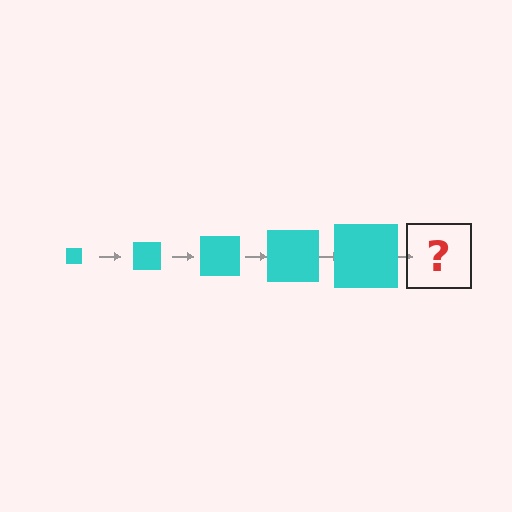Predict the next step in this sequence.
The next step is a cyan square, larger than the previous one.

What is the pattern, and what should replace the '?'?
The pattern is that the square gets progressively larger each step. The '?' should be a cyan square, larger than the previous one.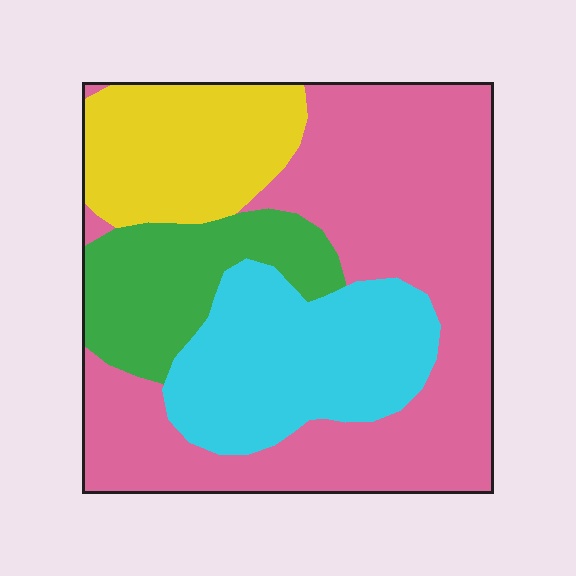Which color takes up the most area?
Pink, at roughly 45%.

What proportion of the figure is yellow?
Yellow covers 16% of the figure.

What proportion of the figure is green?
Green takes up less than a sixth of the figure.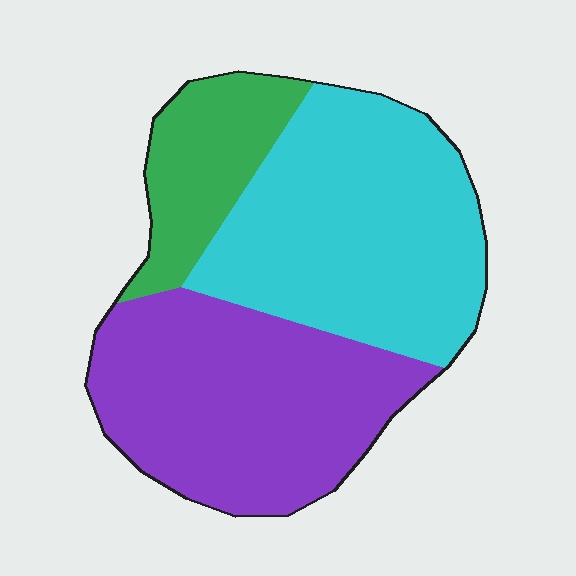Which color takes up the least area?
Green, at roughly 15%.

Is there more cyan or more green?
Cyan.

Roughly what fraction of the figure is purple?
Purple covers roughly 40% of the figure.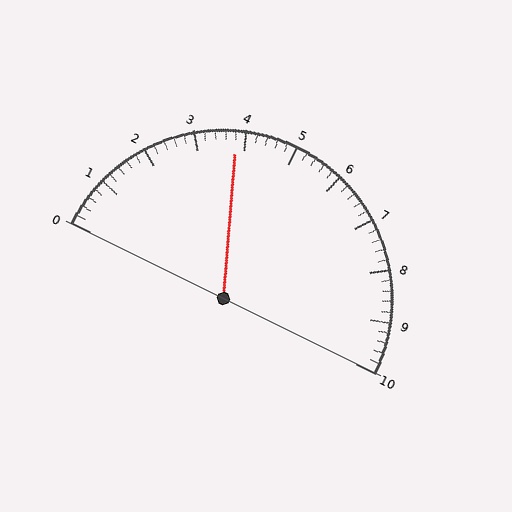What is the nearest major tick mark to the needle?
The nearest major tick mark is 4.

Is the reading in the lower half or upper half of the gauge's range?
The reading is in the lower half of the range (0 to 10).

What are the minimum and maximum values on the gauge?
The gauge ranges from 0 to 10.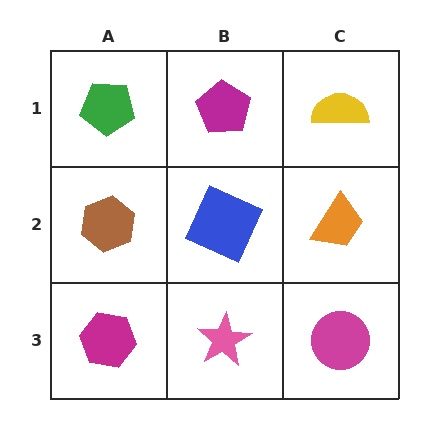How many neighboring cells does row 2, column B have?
4.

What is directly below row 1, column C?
An orange trapezoid.